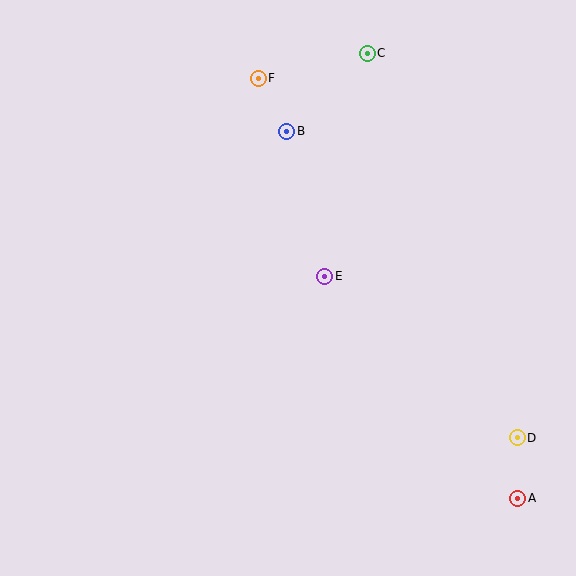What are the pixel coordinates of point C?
Point C is at (367, 53).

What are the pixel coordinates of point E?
Point E is at (325, 276).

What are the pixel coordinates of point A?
Point A is at (518, 498).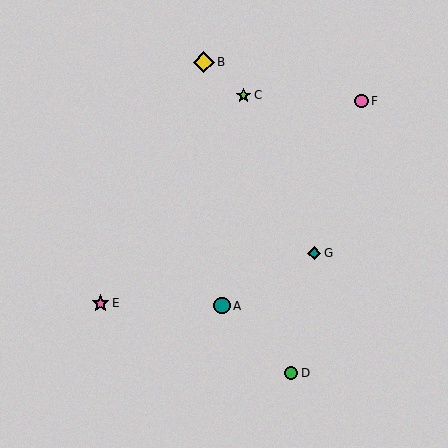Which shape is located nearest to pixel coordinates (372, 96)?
The pink circle (labeled F) at (361, 101) is nearest to that location.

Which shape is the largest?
The yellow diamond (labeled B) is the largest.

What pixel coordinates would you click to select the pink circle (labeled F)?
Click at (361, 101) to select the pink circle F.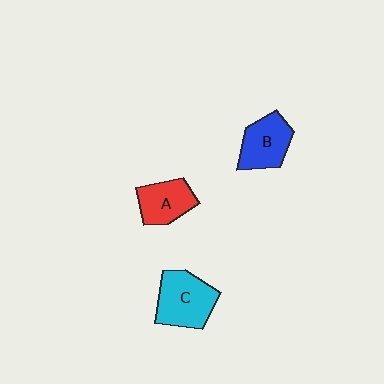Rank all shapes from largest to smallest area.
From largest to smallest: C (cyan), B (blue), A (red).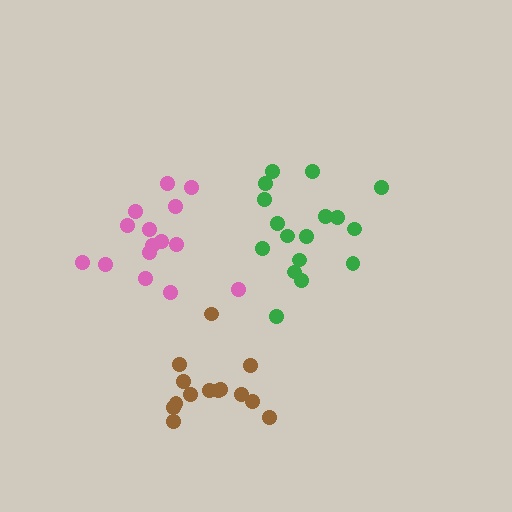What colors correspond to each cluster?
The clusters are colored: green, pink, brown.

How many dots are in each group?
Group 1: 18 dots, Group 2: 15 dots, Group 3: 14 dots (47 total).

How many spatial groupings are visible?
There are 3 spatial groupings.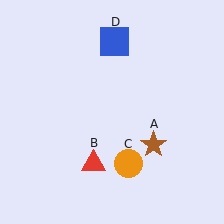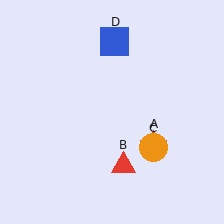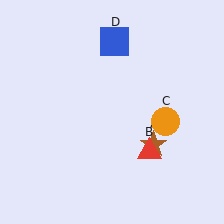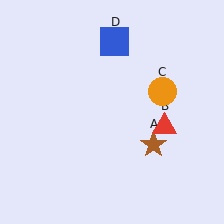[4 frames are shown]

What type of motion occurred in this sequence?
The red triangle (object B), orange circle (object C) rotated counterclockwise around the center of the scene.